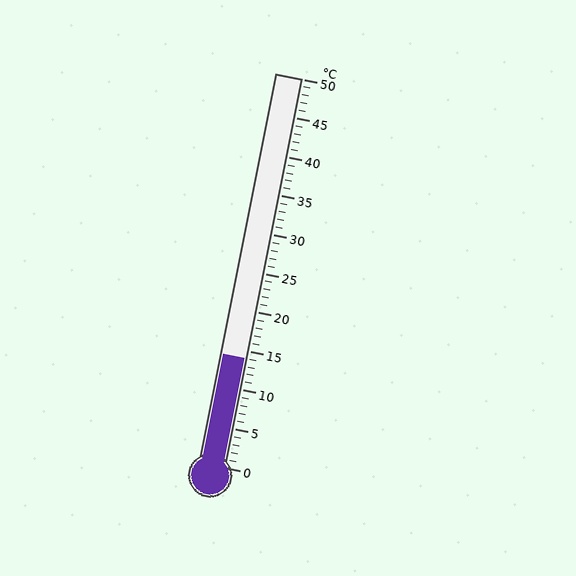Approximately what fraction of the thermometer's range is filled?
The thermometer is filled to approximately 30% of its range.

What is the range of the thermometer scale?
The thermometer scale ranges from 0°C to 50°C.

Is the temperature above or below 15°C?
The temperature is below 15°C.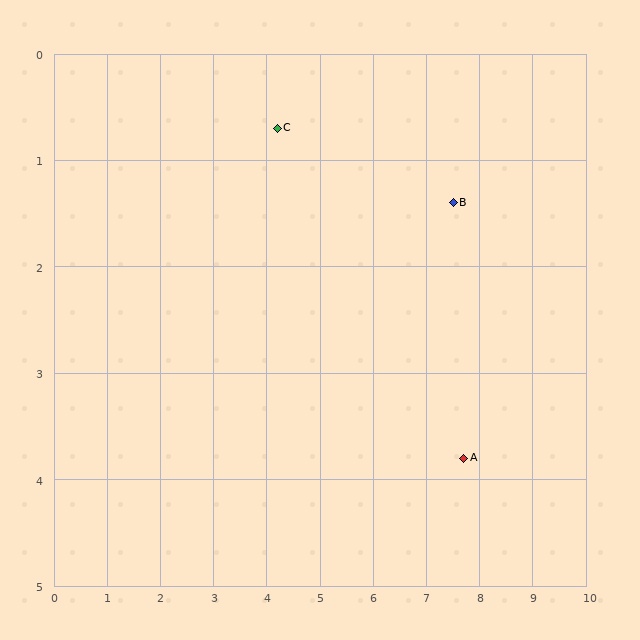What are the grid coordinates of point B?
Point B is at approximately (7.5, 1.4).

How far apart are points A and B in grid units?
Points A and B are about 2.4 grid units apart.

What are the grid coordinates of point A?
Point A is at approximately (7.7, 3.8).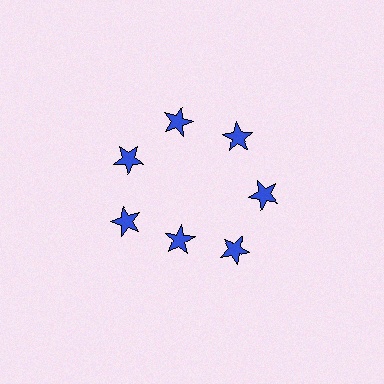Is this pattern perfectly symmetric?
No. The 7 blue stars are arranged in a ring, but one element near the 6 o'clock position is pulled inward toward the center, breaking the 7-fold rotational symmetry.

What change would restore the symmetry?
The symmetry would be restored by moving it outward, back onto the ring so that all 7 stars sit at equal angles and equal distance from the center.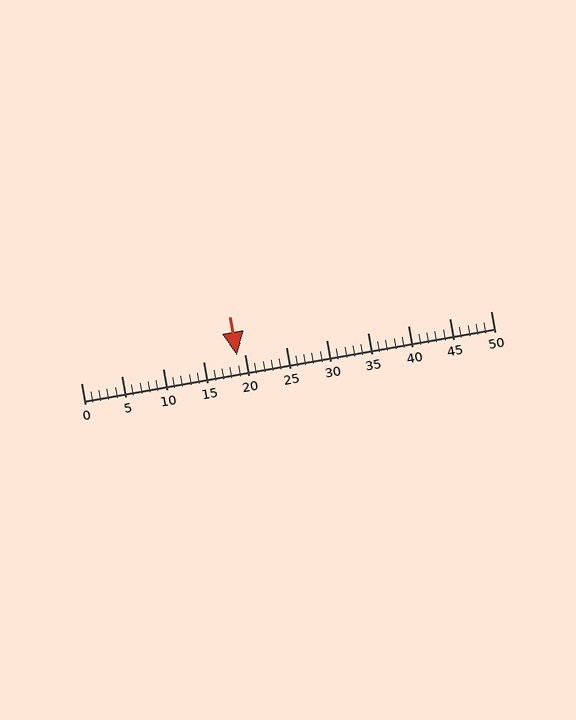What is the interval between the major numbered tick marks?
The major tick marks are spaced 5 units apart.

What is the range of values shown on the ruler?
The ruler shows values from 0 to 50.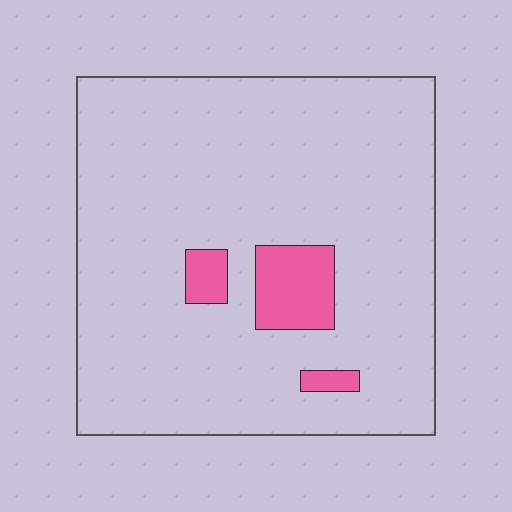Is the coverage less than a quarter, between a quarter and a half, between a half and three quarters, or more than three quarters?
Less than a quarter.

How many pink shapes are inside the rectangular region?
3.